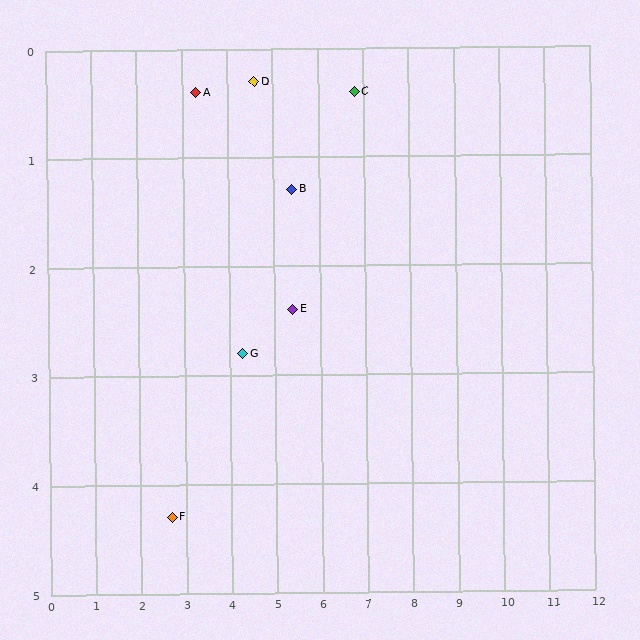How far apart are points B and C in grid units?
Points B and C are about 1.7 grid units apart.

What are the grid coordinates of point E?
Point E is at approximately (5.4, 2.4).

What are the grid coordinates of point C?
Point C is at approximately (6.8, 0.4).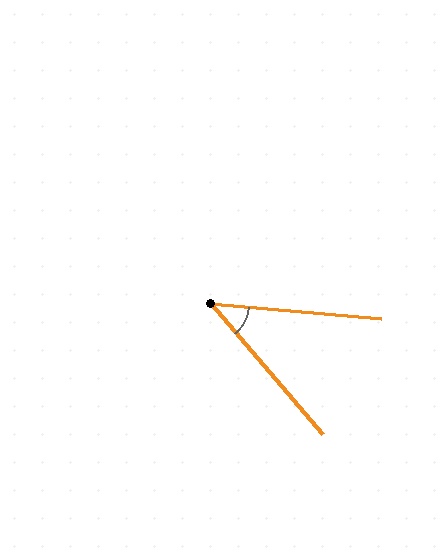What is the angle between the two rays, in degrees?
Approximately 45 degrees.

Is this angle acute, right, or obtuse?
It is acute.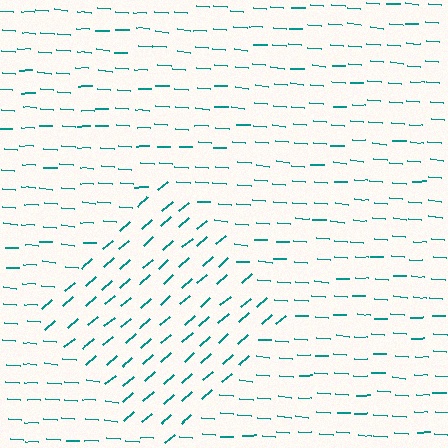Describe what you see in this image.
The image is filled with small teal line segments. A diamond region in the image has lines oriented differently from the surrounding lines, creating a visible texture boundary.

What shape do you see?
I see a diamond.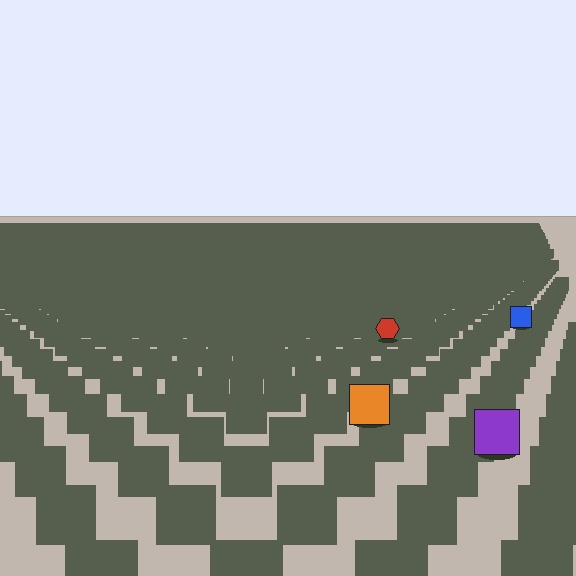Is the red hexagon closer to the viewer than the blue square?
Yes. The red hexagon is closer — you can tell from the texture gradient: the ground texture is coarser near it.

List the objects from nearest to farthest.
From nearest to farthest: the purple square, the orange square, the red hexagon, the blue square.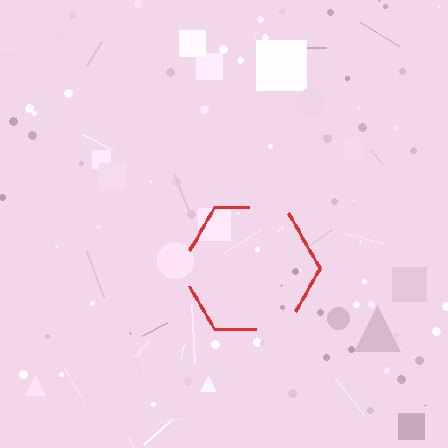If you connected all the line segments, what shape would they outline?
They would outline a hexagon.